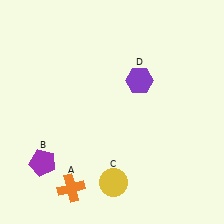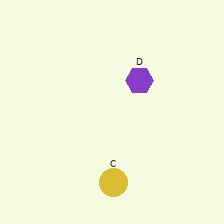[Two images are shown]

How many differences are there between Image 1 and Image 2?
There are 2 differences between the two images.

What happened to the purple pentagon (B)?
The purple pentagon (B) was removed in Image 2. It was in the bottom-left area of Image 1.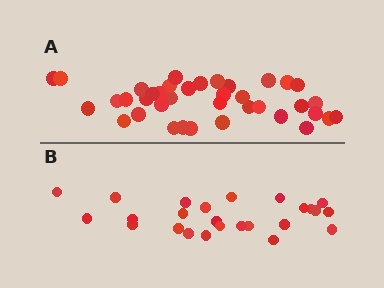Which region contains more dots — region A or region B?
Region A (the top region) has more dots.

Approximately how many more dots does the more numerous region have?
Region A has approximately 15 more dots than region B.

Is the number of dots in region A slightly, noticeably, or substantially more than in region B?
Region A has substantially more. The ratio is roughly 1.5 to 1.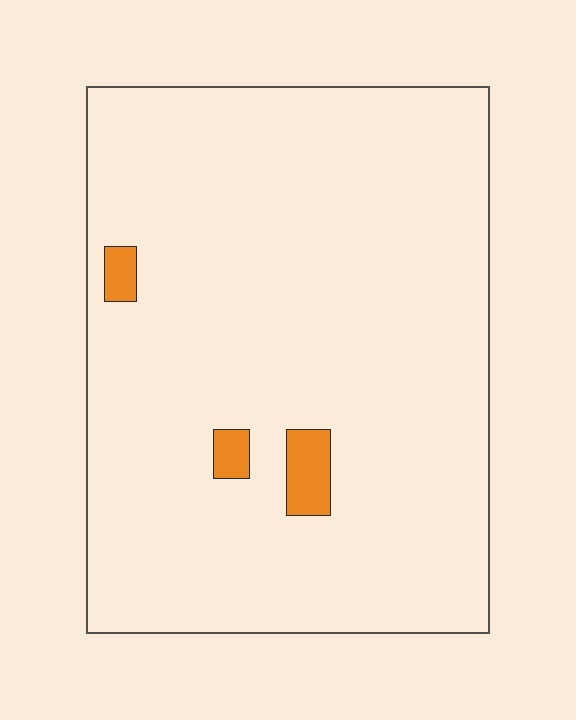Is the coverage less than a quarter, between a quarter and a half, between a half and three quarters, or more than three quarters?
Less than a quarter.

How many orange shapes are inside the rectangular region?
3.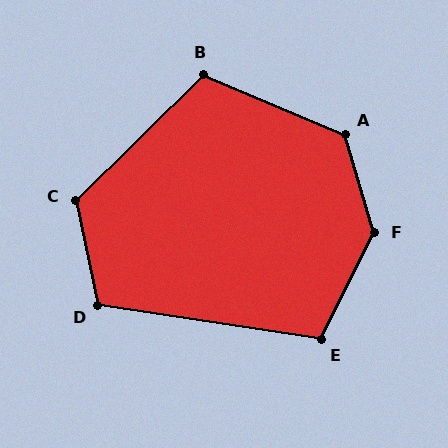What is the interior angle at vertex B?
Approximately 113 degrees (obtuse).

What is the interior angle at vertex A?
Approximately 129 degrees (obtuse).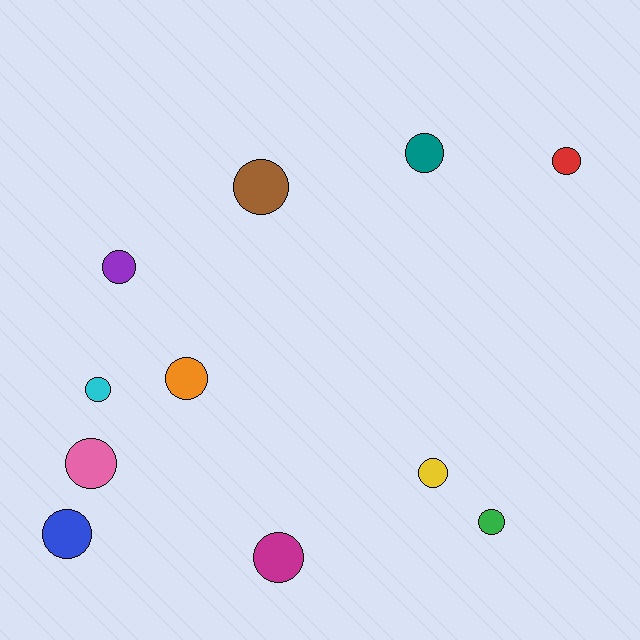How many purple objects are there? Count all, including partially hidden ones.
There is 1 purple object.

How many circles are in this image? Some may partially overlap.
There are 11 circles.